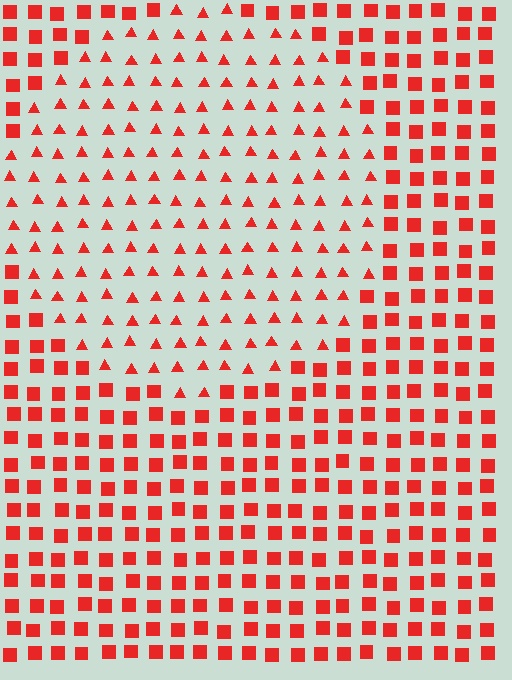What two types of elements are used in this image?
The image uses triangles inside the circle region and squares outside it.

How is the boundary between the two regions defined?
The boundary is defined by a change in element shape: triangles inside vs. squares outside. All elements share the same color and spacing.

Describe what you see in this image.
The image is filled with small red elements arranged in a uniform grid. A circle-shaped region contains triangles, while the surrounding area contains squares. The boundary is defined purely by the change in element shape.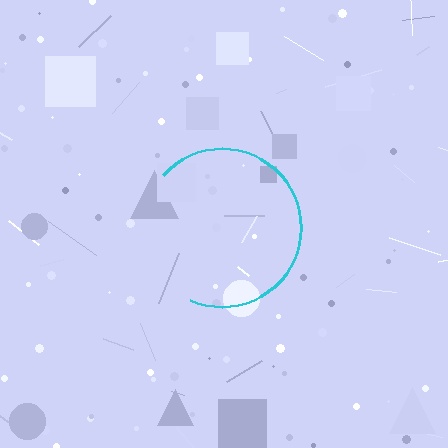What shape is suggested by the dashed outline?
The dashed outline suggests a circle.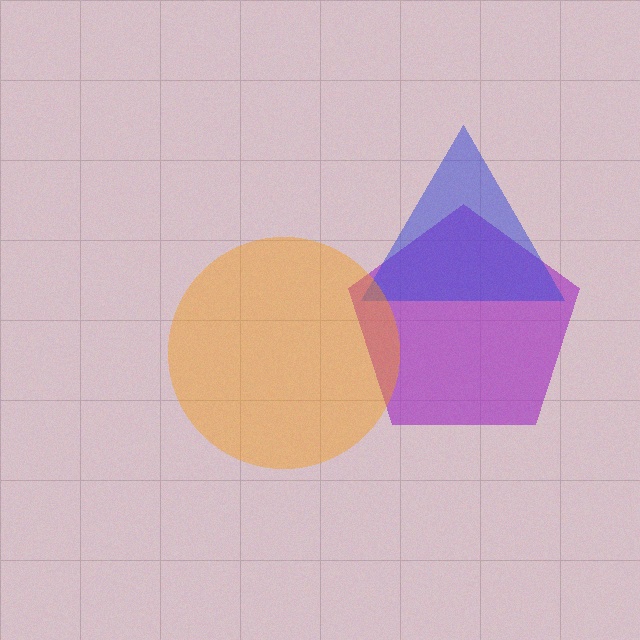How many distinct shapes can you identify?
There are 3 distinct shapes: a purple pentagon, a blue triangle, an orange circle.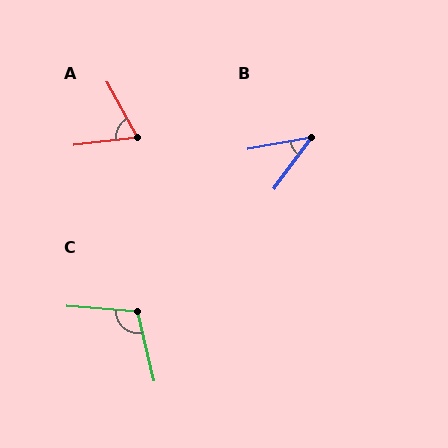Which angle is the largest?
C, at approximately 108 degrees.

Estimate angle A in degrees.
Approximately 67 degrees.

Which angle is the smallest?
B, at approximately 43 degrees.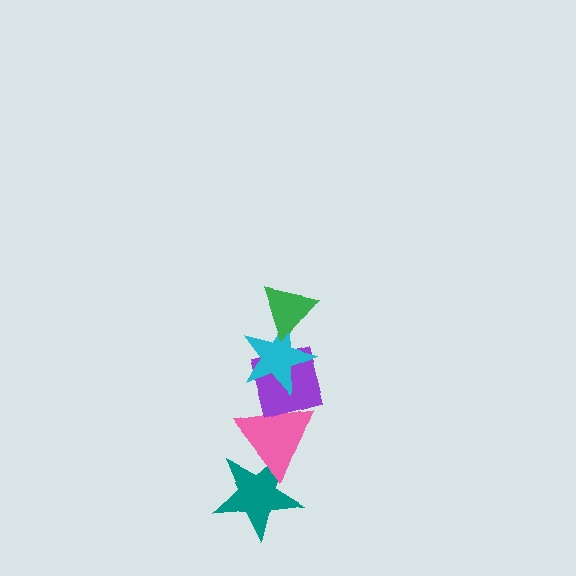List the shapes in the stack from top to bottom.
From top to bottom: the green triangle, the cyan star, the purple square, the pink triangle, the teal star.